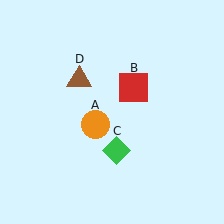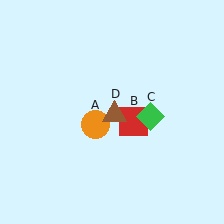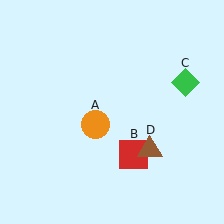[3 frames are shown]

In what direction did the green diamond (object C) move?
The green diamond (object C) moved up and to the right.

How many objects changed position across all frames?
3 objects changed position: red square (object B), green diamond (object C), brown triangle (object D).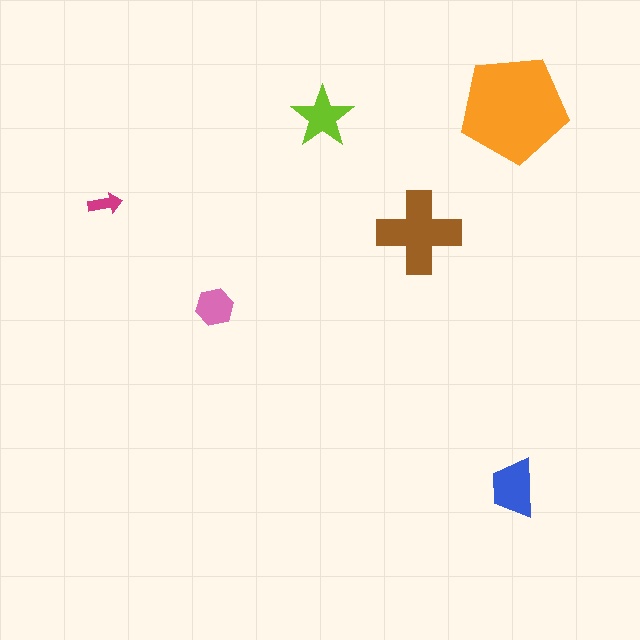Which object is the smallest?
The magenta arrow.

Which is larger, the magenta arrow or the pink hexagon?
The pink hexagon.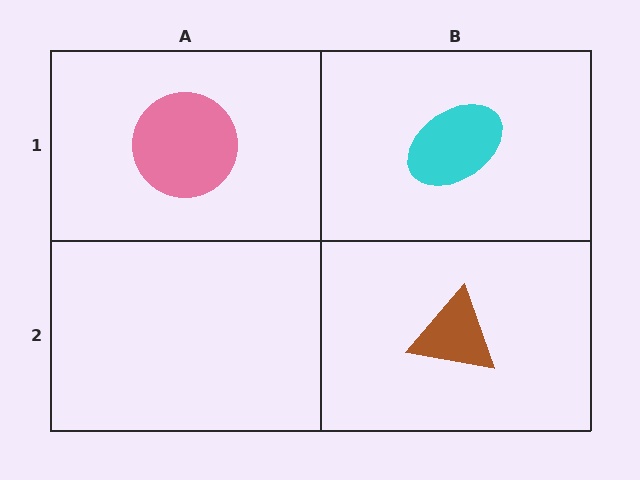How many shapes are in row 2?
1 shape.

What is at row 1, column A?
A pink circle.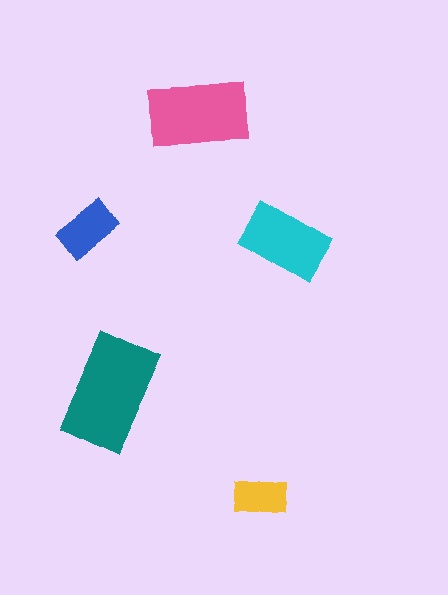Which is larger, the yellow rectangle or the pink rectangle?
The pink one.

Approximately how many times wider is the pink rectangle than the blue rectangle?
About 1.5 times wider.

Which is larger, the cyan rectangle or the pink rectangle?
The pink one.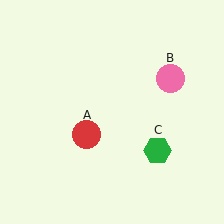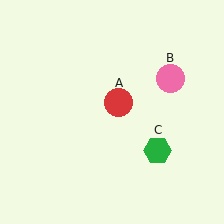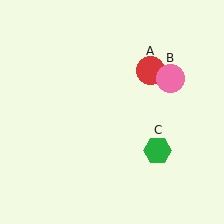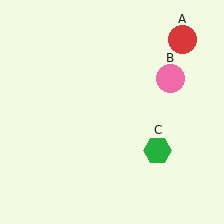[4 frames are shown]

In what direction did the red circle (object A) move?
The red circle (object A) moved up and to the right.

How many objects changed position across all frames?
1 object changed position: red circle (object A).